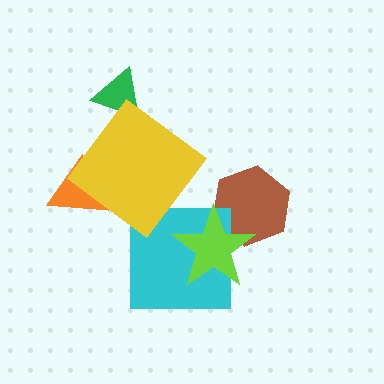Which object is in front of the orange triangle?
The yellow diamond is in front of the orange triangle.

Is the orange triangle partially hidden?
Yes, it is partially covered by another shape.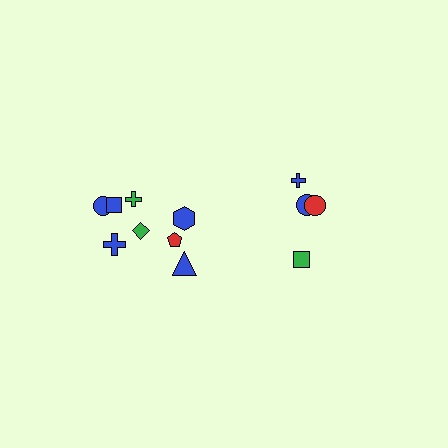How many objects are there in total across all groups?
There are 12 objects.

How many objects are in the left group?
There are 8 objects.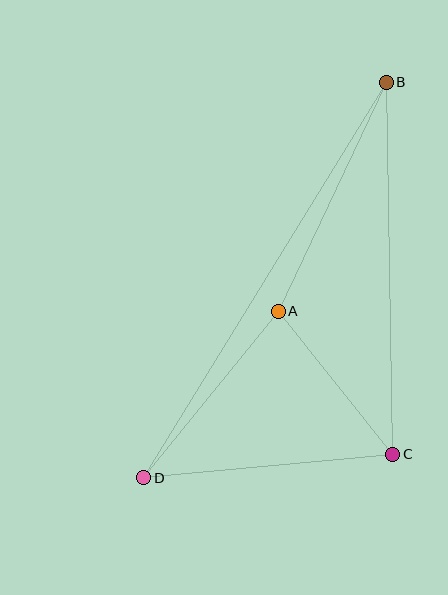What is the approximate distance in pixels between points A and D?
The distance between A and D is approximately 214 pixels.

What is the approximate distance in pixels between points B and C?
The distance between B and C is approximately 372 pixels.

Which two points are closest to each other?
Points A and C are closest to each other.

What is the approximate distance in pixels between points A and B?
The distance between A and B is approximately 253 pixels.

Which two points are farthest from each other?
Points B and D are farthest from each other.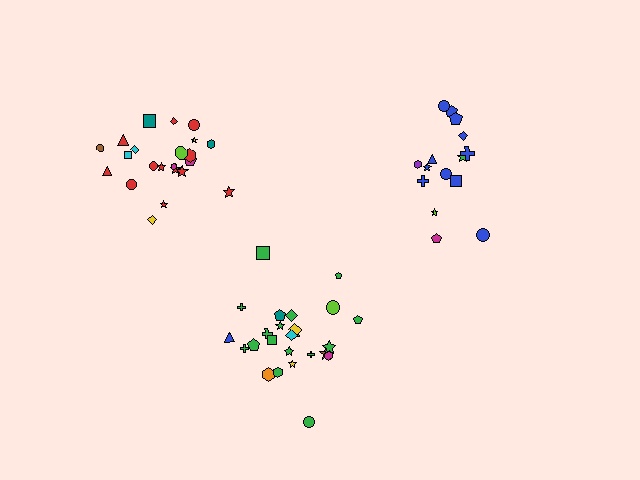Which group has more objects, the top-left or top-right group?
The top-left group.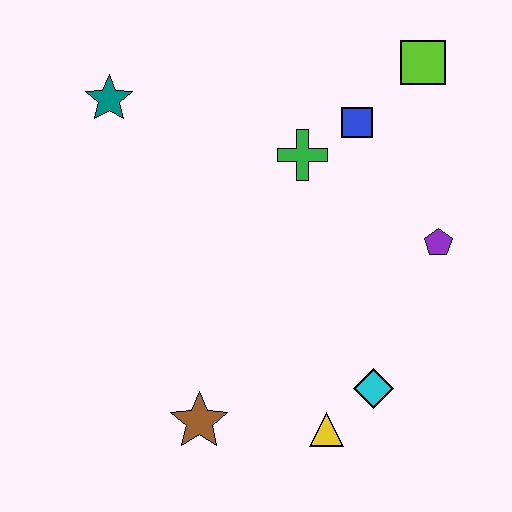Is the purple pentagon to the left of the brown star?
No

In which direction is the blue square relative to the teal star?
The blue square is to the right of the teal star.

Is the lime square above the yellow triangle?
Yes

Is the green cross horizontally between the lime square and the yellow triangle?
No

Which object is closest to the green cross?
The blue square is closest to the green cross.